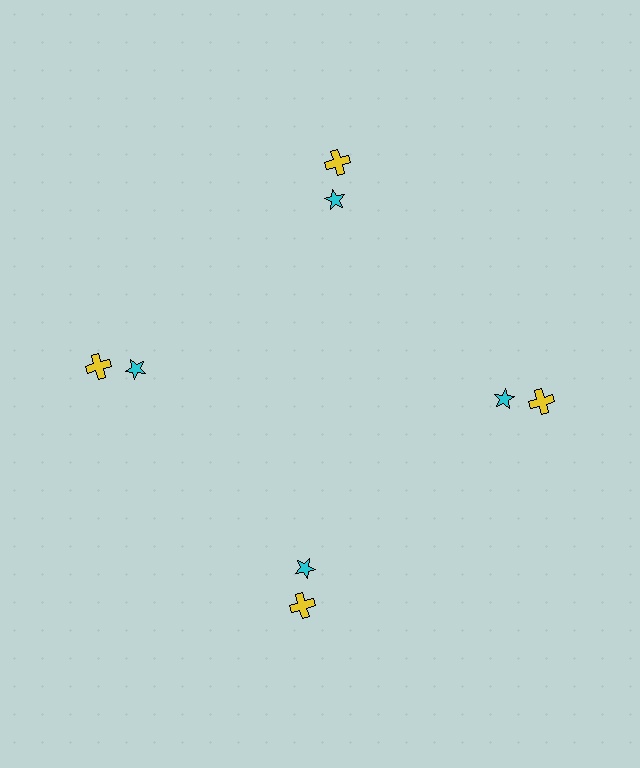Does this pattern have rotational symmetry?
Yes, this pattern has 4-fold rotational symmetry. It looks the same after rotating 90 degrees around the center.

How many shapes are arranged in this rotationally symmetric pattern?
There are 8 shapes, arranged in 4 groups of 2.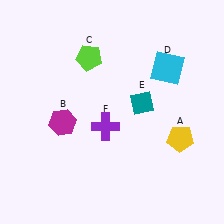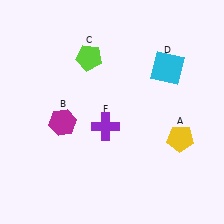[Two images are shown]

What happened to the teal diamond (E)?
The teal diamond (E) was removed in Image 2. It was in the top-right area of Image 1.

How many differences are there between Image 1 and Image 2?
There is 1 difference between the two images.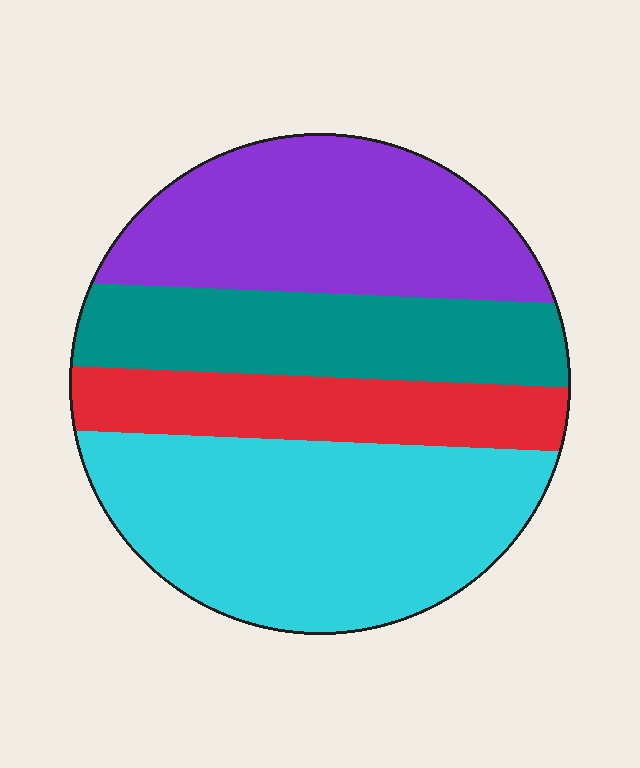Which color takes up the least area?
Red, at roughly 15%.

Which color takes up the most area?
Cyan, at roughly 35%.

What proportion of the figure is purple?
Purple takes up about one quarter (1/4) of the figure.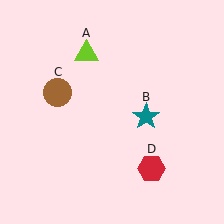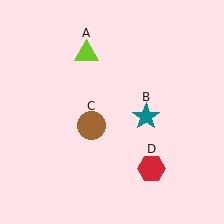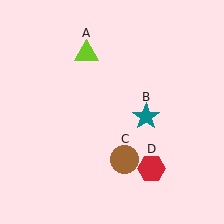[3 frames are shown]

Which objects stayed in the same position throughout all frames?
Lime triangle (object A) and teal star (object B) and red hexagon (object D) remained stationary.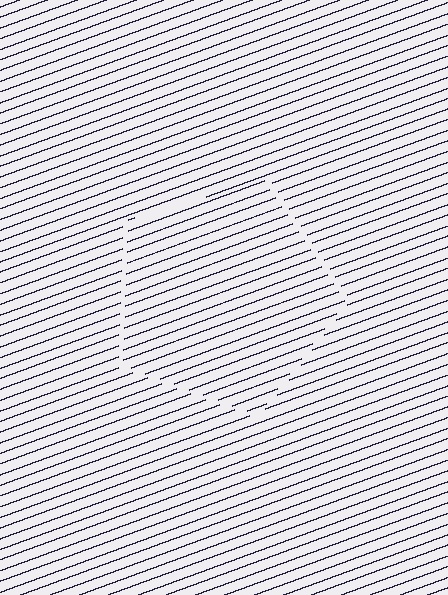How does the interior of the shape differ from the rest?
The interior of the shape contains the same grating, shifted by half a period — the contour is defined by the phase discontinuity where line-ends from the inner and outer gratings abut.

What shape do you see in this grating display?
An illusory pentagon. The interior of the shape contains the same grating, shifted by half a period — the contour is defined by the phase discontinuity where line-ends from the inner and outer gratings abut.